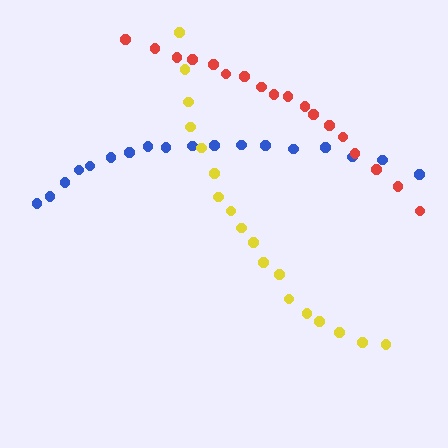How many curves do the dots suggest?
There are 3 distinct paths.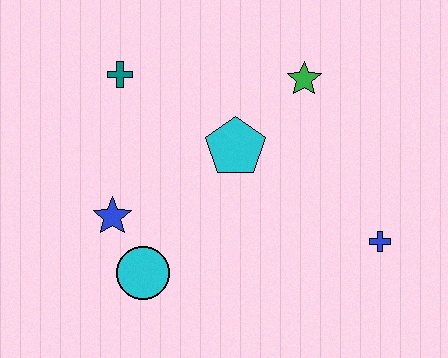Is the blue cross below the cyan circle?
No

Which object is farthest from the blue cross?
The teal cross is farthest from the blue cross.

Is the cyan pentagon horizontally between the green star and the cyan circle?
Yes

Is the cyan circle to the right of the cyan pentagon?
No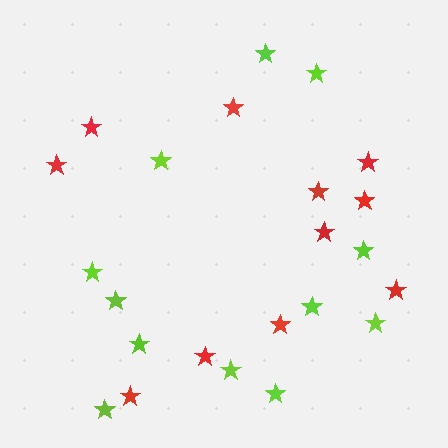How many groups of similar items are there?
There are 2 groups: one group of lime stars (12) and one group of red stars (11).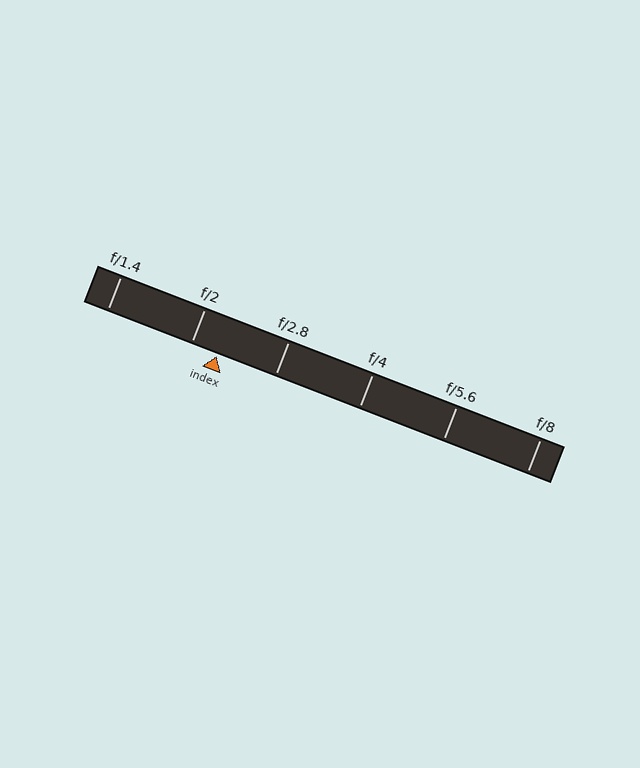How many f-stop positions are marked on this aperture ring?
There are 6 f-stop positions marked.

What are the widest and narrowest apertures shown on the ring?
The widest aperture shown is f/1.4 and the narrowest is f/8.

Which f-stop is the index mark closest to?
The index mark is closest to f/2.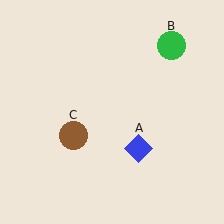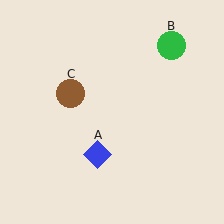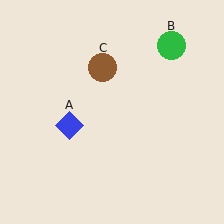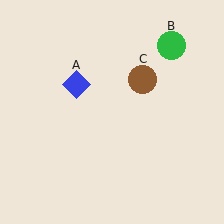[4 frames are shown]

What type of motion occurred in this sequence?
The blue diamond (object A), brown circle (object C) rotated clockwise around the center of the scene.